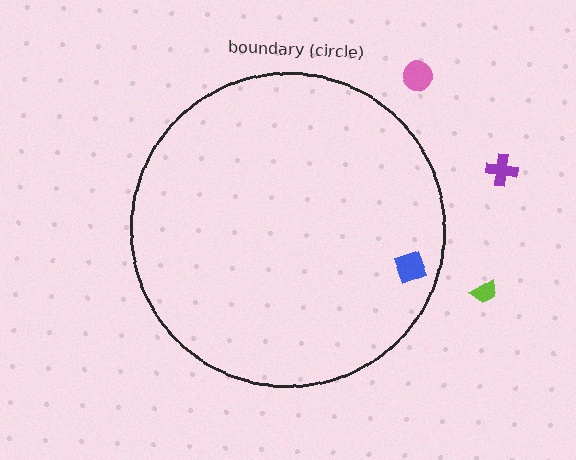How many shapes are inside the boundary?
1 inside, 3 outside.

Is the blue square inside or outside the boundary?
Inside.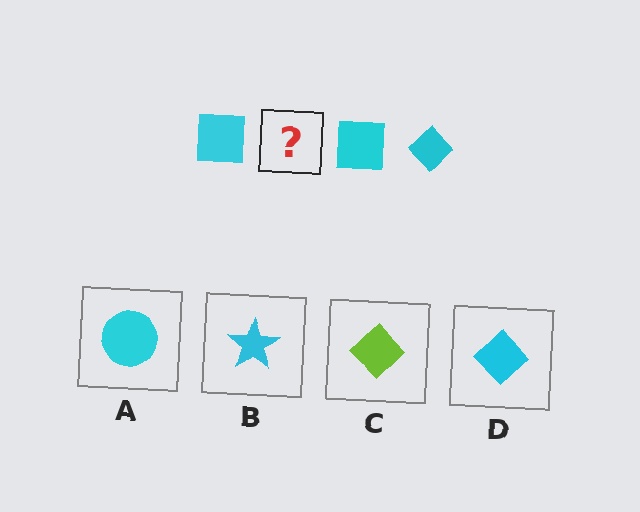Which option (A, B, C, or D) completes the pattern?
D.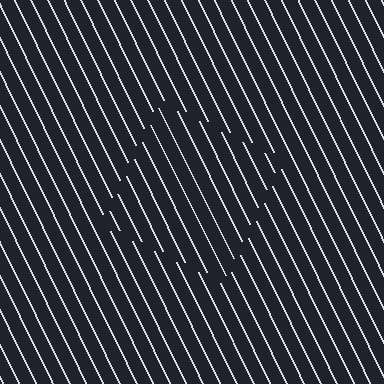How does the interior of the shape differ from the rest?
The interior of the shape contains the same grating, shifted by half a period — the contour is defined by the phase discontinuity where line-ends from the inner and outer gratings abut.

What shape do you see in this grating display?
An illusory square. The interior of the shape contains the same grating, shifted by half a period — the contour is defined by the phase discontinuity where line-ends from the inner and outer gratings abut.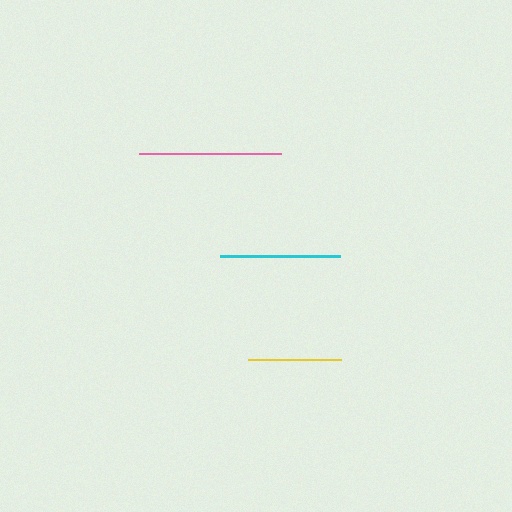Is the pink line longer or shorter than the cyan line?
The pink line is longer than the cyan line.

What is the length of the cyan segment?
The cyan segment is approximately 120 pixels long.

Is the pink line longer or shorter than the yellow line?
The pink line is longer than the yellow line.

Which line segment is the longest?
The pink line is the longest at approximately 143 pixels.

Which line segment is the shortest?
The yellow line is the shortest at approximately 93 pixels.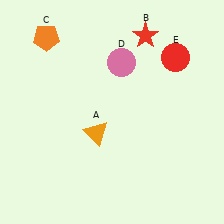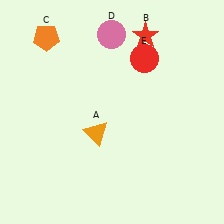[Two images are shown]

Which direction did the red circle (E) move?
The red circle (E) moved left.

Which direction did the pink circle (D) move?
The pink circle (D) moved up.